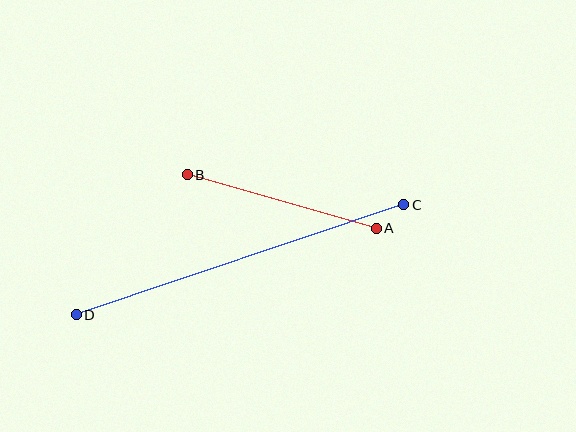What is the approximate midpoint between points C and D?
The midpoint is at approximately (240, 260) pixels.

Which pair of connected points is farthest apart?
Points C and D are farthest apart.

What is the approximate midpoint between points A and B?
The midpoint is at approximately (282, 201) pixels.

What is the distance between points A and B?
The distance is approximately 196 pixels.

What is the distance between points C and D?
The distance is approximately 346 pixels.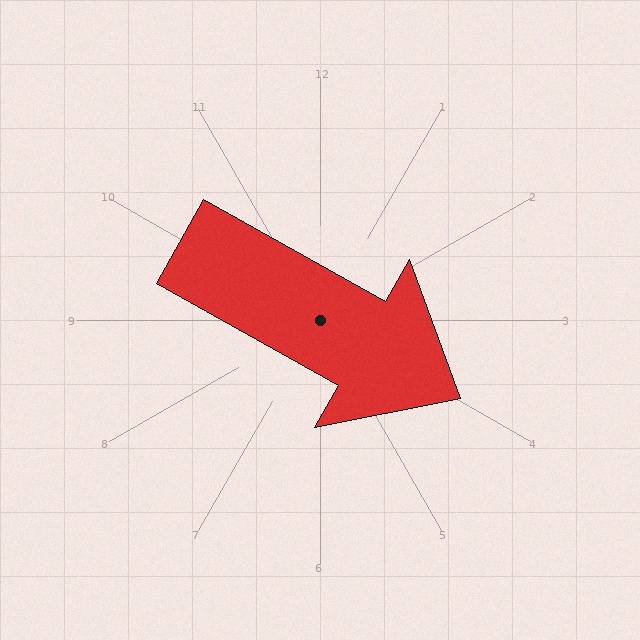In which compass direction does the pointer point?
Southeast.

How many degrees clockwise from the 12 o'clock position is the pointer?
Approximately 119 degrees.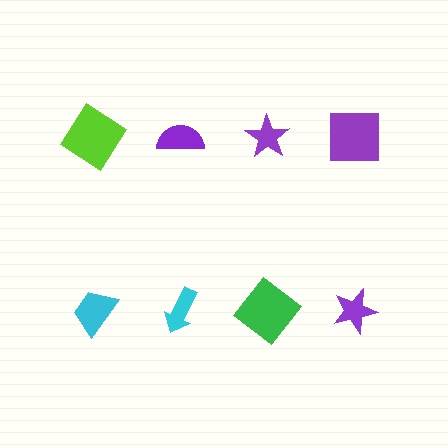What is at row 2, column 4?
A purple star.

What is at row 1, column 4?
A purple square.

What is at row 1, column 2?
A purple semicircle.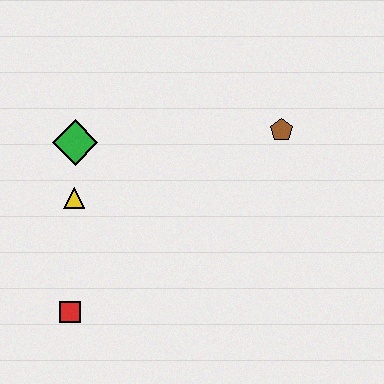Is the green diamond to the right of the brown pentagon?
No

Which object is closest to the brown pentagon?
The green diamond is closest to the brown pentagon.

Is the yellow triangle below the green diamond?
Yes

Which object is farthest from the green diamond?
The brown pentagon is farthest from the green diamond.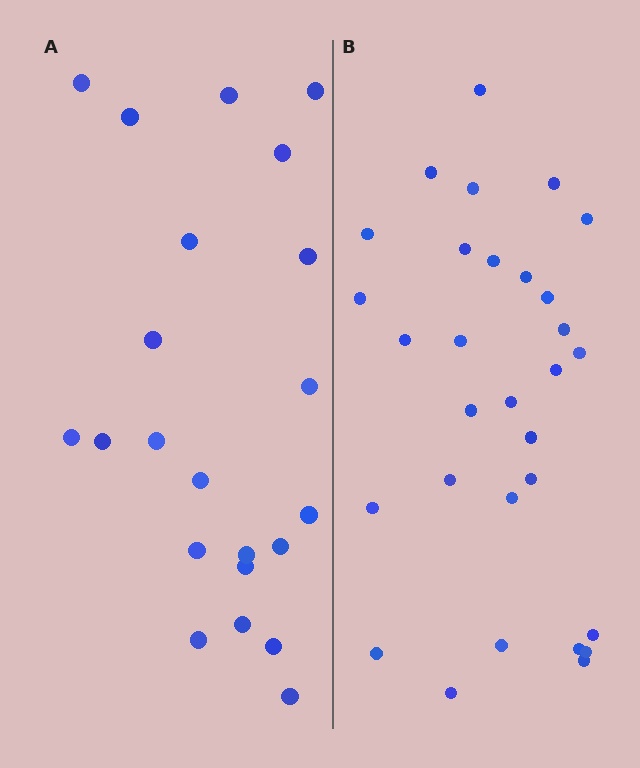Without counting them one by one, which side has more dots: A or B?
Region B (the right region) has more dots.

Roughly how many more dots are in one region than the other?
Region B has roughly 8 or so more dots than region A.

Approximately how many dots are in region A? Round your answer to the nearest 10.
About 20 dots. (The exact count is 22, which rounds to 20.)